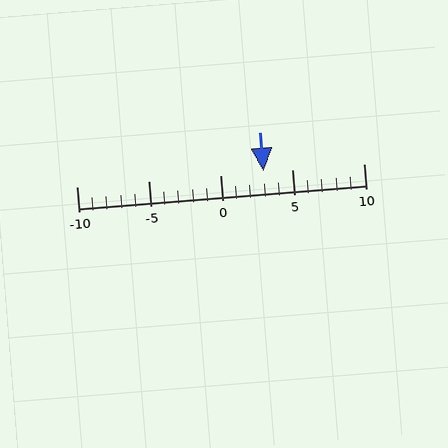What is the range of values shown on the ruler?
The ruler shows values from -10 to 10.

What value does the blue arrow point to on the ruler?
The blue arrow points to approximately 3.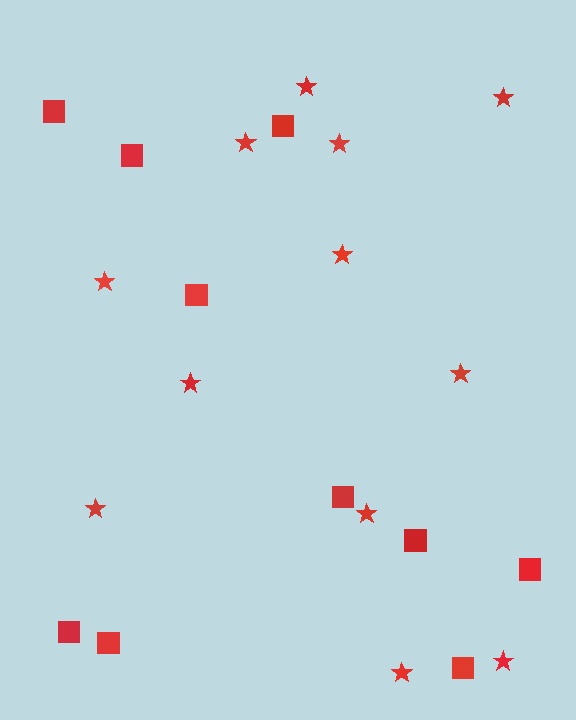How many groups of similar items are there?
There are 2 groups: one group of stars (12) and one group of squares (10).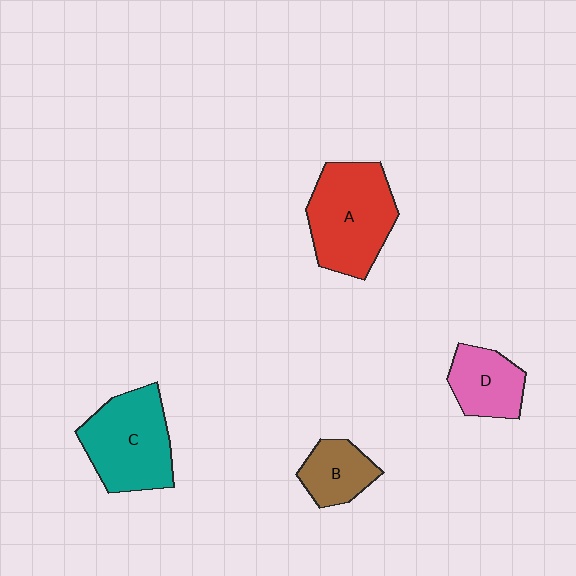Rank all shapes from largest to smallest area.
From largest to smallest: A (red), C (teal), D (pink), B (brown).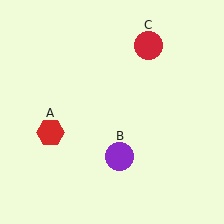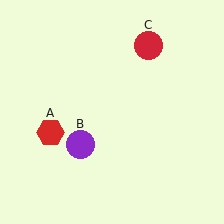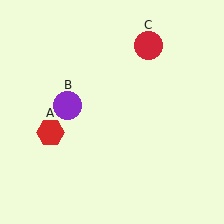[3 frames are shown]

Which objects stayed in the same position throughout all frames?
Red hexagon (object A) and red circle (object C) remained stationary.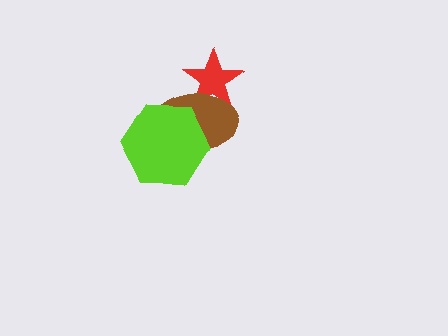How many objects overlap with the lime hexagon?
1 object overlaps with the lime hexagon.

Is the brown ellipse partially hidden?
Yes, it is partially covered by another shape.